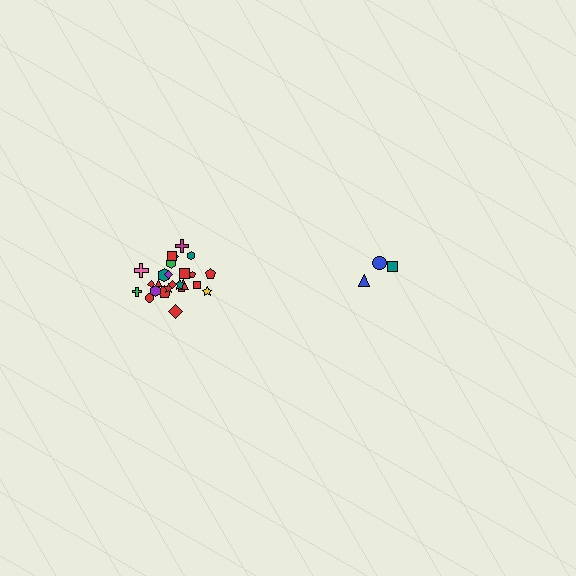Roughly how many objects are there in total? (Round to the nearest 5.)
Roughly 30 objects in total.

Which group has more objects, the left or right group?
The left group.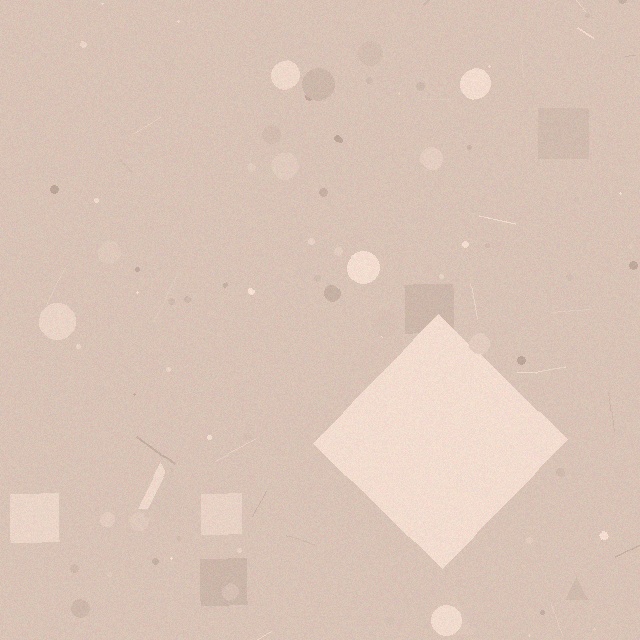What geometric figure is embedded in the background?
A diamond is embedded in the background.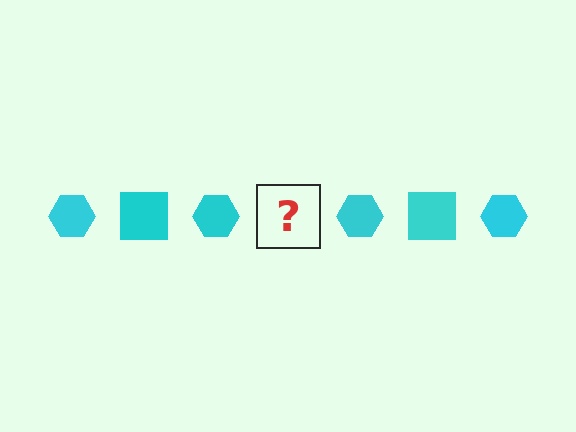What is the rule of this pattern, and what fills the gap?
The rule is that the pattern cycles through hexagon, square shapes in cyan. The gap should be filled with a cyan square.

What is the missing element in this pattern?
The missing element is a cyan square.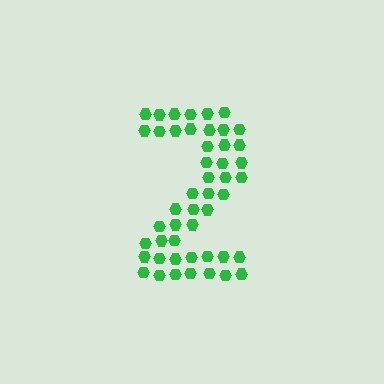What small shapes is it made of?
It is made of small hexagons.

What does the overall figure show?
The overall figure shows the digit 2.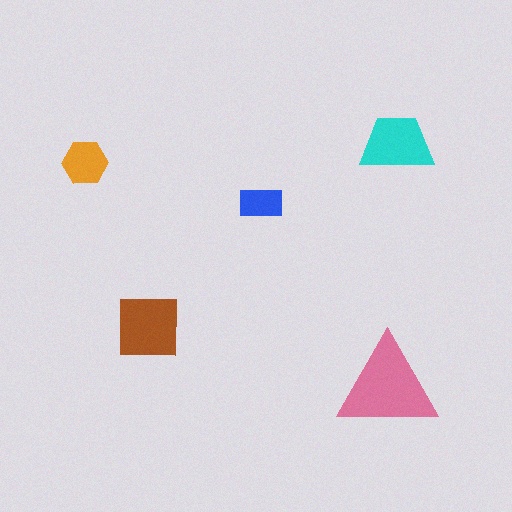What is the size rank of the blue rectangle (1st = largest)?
5th.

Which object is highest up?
The cyan trapezoid is topmost.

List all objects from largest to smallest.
The pink triangle, the brown square, the cyan trapezoid, the orange hexagon, the blue rectangle.